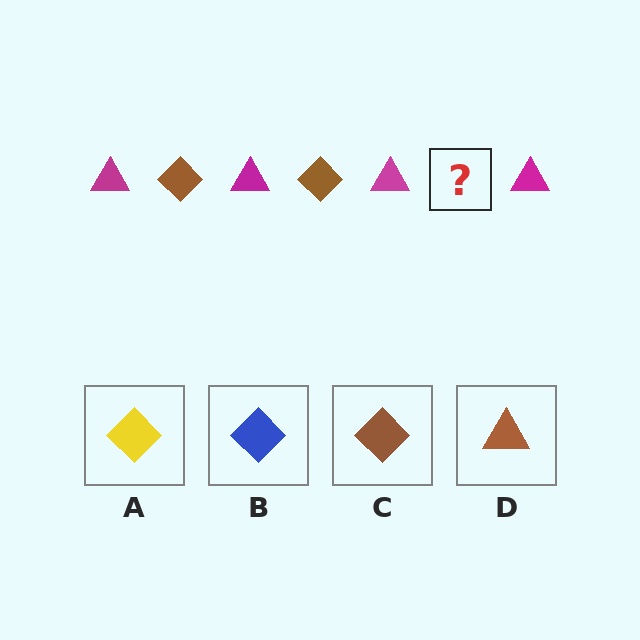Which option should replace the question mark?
Option C.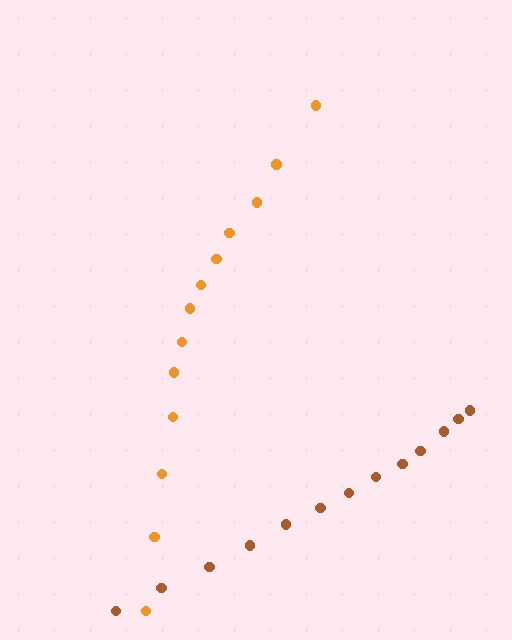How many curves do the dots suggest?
There are 2 distinct paths.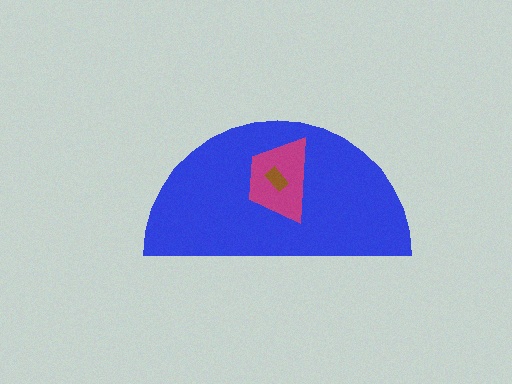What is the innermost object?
The brown rectangle.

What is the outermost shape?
The blue semicircle.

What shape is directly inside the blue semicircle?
The magenta trapezoid.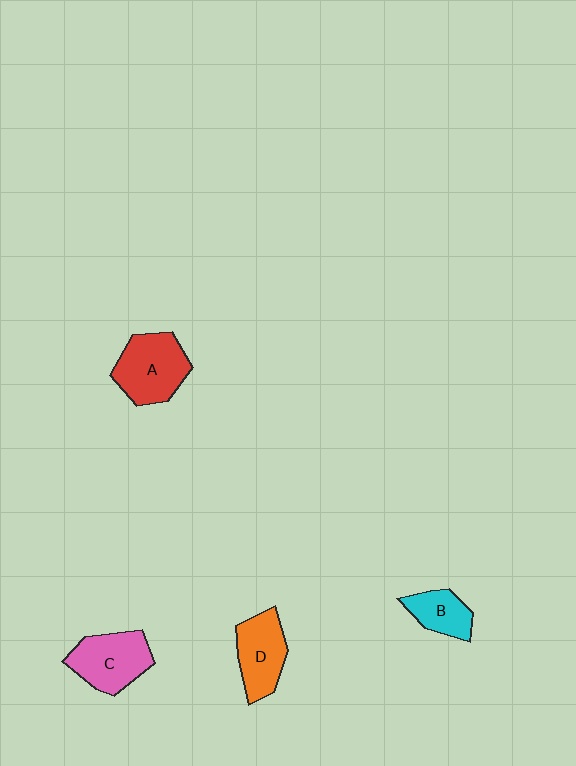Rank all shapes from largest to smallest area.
From largest to smallest: A (red), C (pink), D (orange), B (cyan).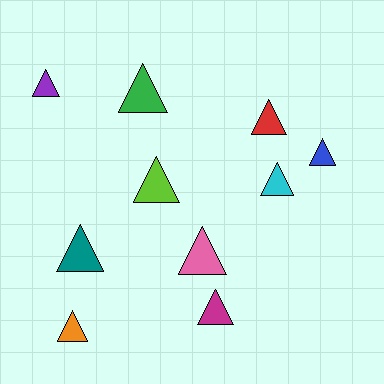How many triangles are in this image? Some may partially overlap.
There are 10 triangles.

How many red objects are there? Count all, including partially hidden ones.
There is 1 red object.